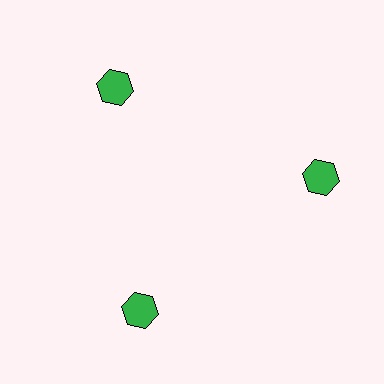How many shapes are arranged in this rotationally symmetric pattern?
There are 3 shapes, arranged in 3 groups of 1.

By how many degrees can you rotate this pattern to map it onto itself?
The pattern maps onto itself every 120 degrees of rotation.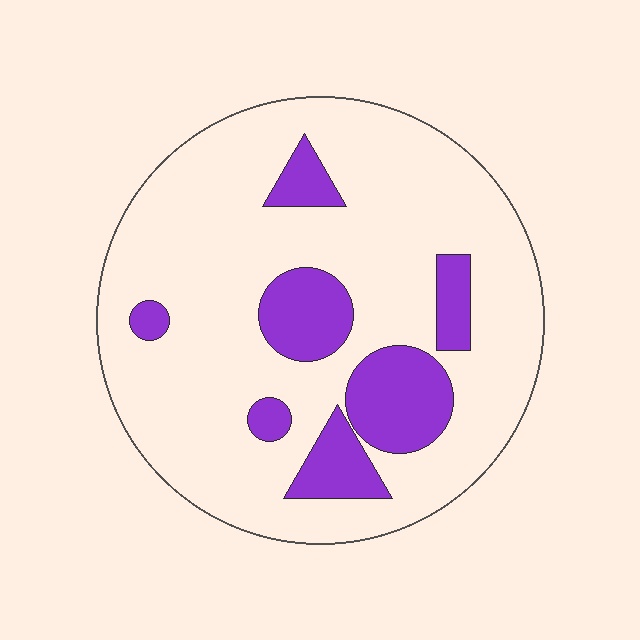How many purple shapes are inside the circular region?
7.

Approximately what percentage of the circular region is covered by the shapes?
Approximately 20%.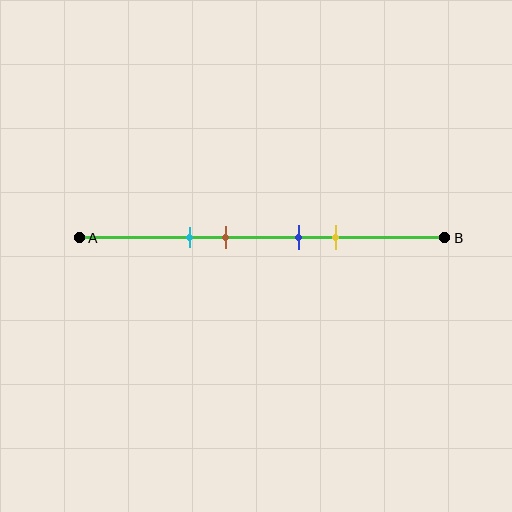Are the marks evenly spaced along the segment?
No, the marks are not evenly spaced.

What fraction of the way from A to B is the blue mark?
The blue mark is approximately 60% (0.6) of the way from A to B.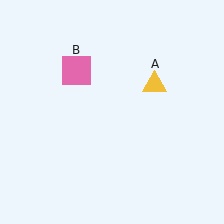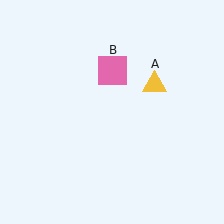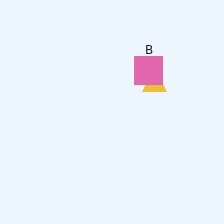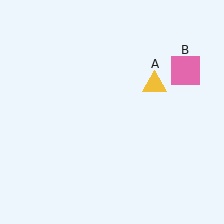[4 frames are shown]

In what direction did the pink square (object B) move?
The pink square (object B) moved right.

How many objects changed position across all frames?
1 object changed position: pink square (object B).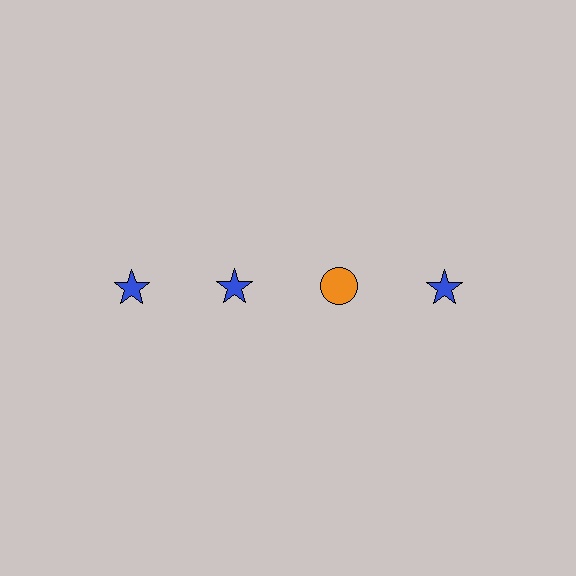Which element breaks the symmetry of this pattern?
The orange circle in the top row, center column breaks the symmetry. All other shapes are blue stars.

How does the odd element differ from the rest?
It differs in both color (orange instead of blue) and shape (circle instead of star).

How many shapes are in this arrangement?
There are 4 shapes arranged in a grid pattern.